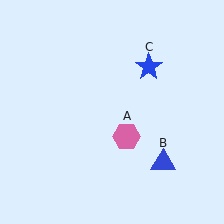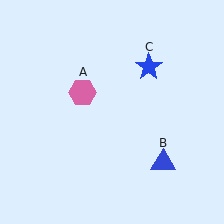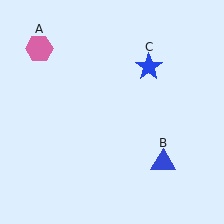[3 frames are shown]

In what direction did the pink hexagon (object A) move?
The pink hexagon (object A) moved up and to the left.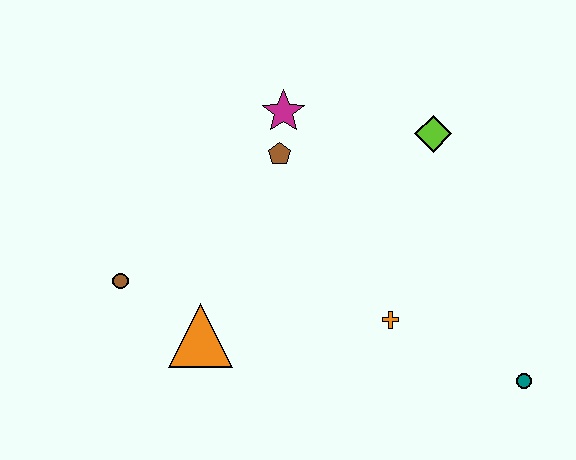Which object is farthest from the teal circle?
The brown circle is farthest from the teal circle.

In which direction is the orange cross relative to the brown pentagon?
The orange cross is below the brown pentagon.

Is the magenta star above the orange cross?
Yes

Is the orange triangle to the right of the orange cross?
No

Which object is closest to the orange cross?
The teal circle is closest to the orange cross.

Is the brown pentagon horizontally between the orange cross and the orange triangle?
Yes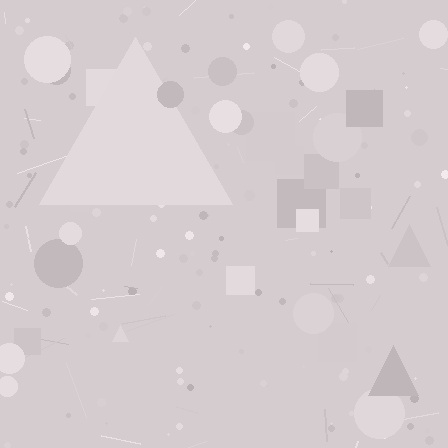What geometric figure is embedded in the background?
A triangle is embedded in the background.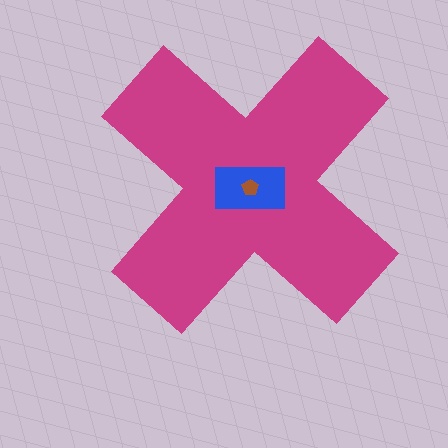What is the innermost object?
The brown pentagon.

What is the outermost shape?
The magenta cross.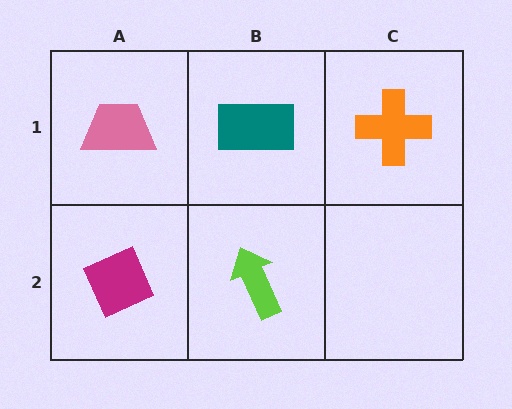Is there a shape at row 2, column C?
No, that cell is empty.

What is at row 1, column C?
An orange cross.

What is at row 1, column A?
A pink trapezoid.